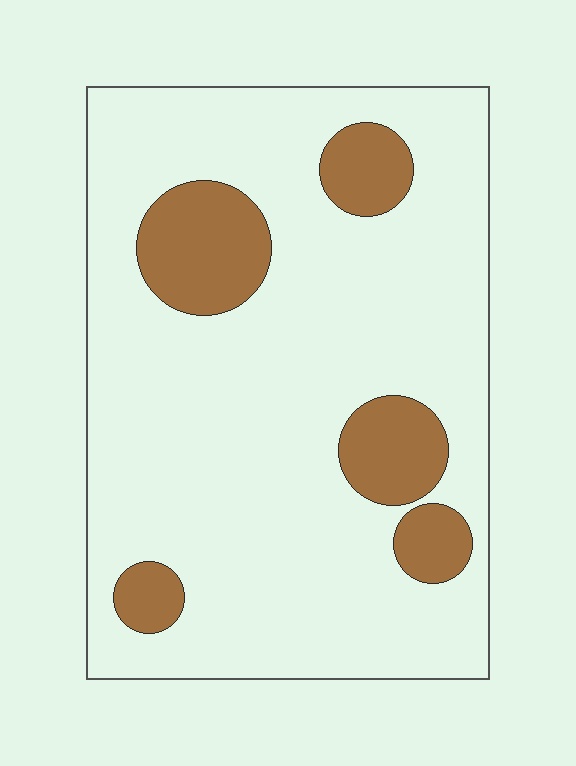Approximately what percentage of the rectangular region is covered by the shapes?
Approximately 15%.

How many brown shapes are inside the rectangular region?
5.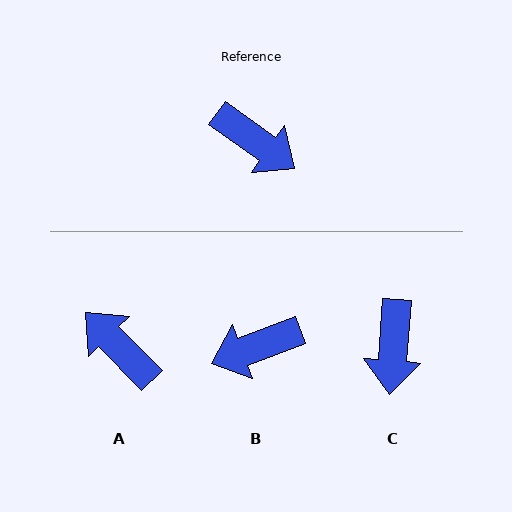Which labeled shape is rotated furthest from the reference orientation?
A, about 170 degrees away.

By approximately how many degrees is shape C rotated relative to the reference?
Approximately 59 degrees clockwise.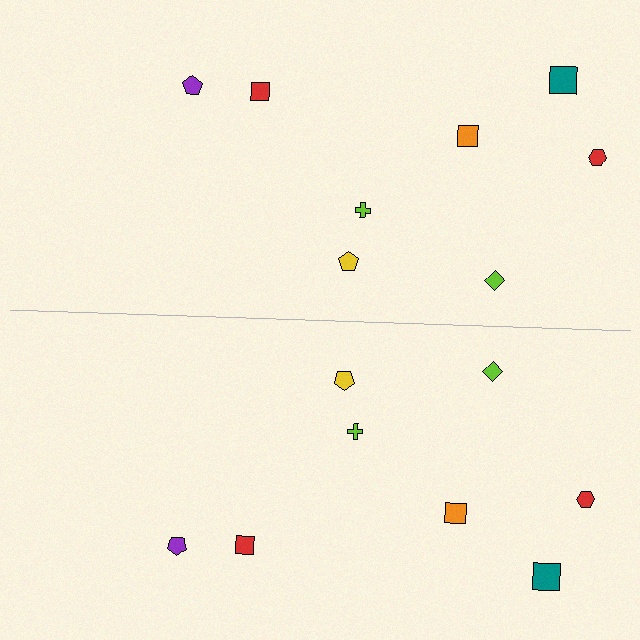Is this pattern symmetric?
Yes, this pattern has bilateral (reflection) symmetry.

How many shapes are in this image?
There are 16 shapes in this image.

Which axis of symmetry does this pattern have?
The pattern has a horizontal axis of symmetry running through the center of the image.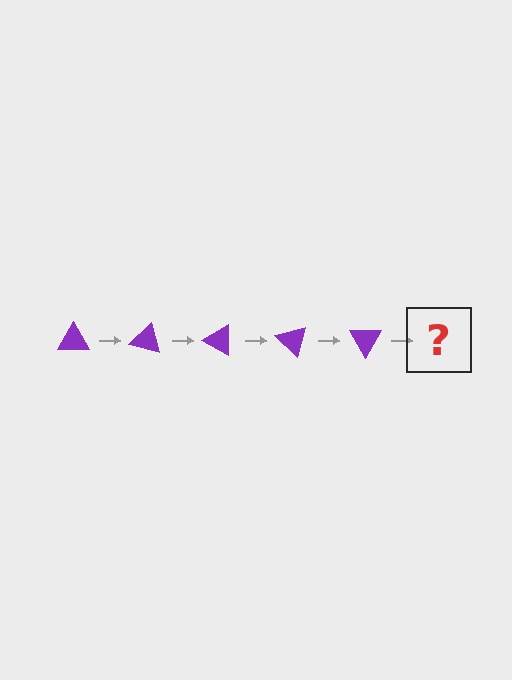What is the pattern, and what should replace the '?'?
The pattern is that the triangle rotates 15 degrees each step. The '?' should be a purple triangle rotated 75 degrees.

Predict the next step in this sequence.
The next step is a purple triangle rotated 75 degrees.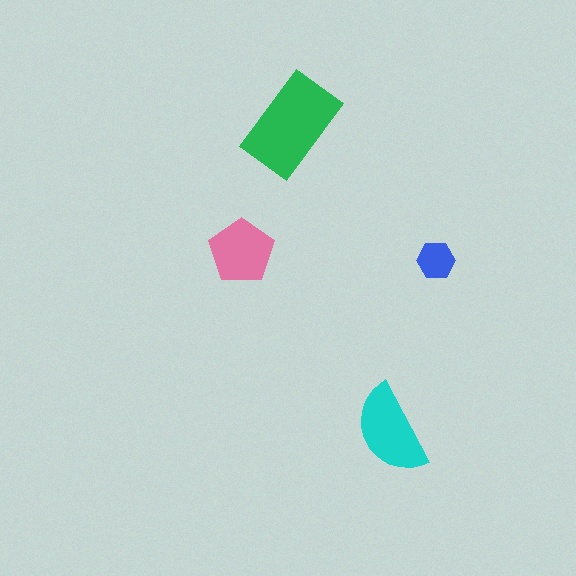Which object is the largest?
The green rectangle.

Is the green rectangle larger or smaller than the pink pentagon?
Larger.